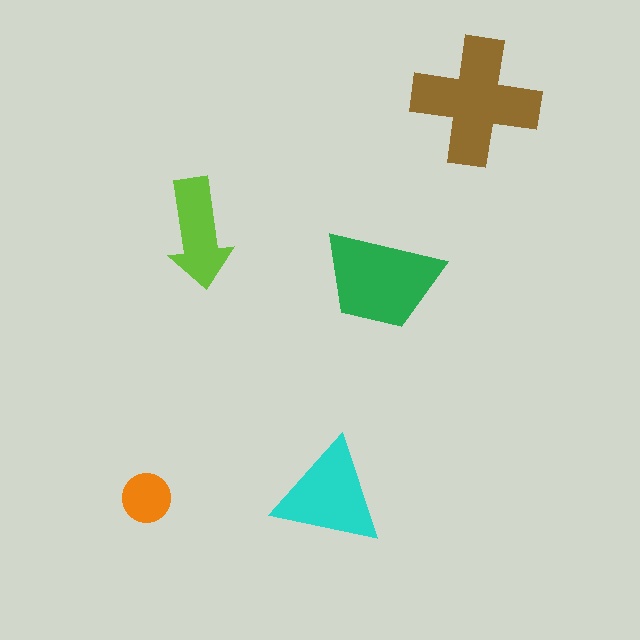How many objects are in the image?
There are 5 objects in the image.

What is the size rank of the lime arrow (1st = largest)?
4th.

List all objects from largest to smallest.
The brown cross, the green trapezoid, the cyan triangle, the lime arrow, the orange circle.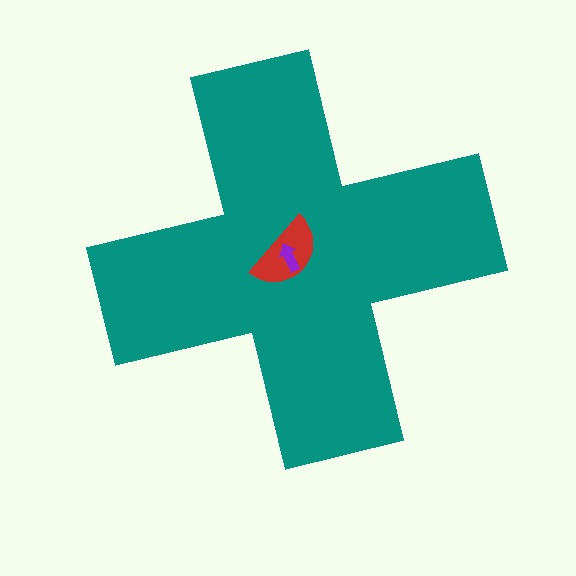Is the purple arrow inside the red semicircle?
Yes.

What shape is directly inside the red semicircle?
The purple arrow.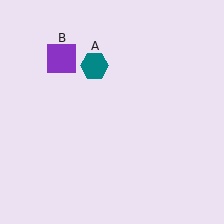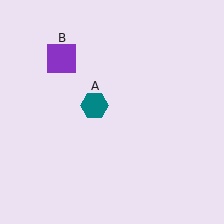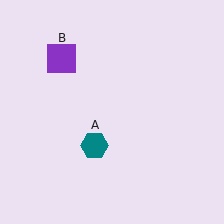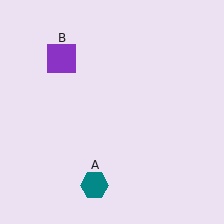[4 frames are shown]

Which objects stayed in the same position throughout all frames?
Purple square (object B) remained stationary.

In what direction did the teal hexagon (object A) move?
The teal hexagon (object A) moved down.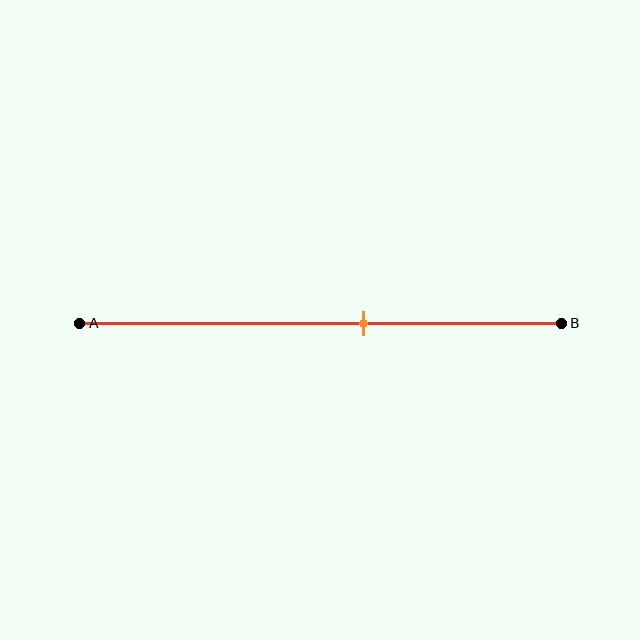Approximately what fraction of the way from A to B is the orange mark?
The orange mark is approximately 60% of the way from A to B.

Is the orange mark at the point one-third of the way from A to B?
No, the mark is at about 60% from A, not at the 33% one-third point.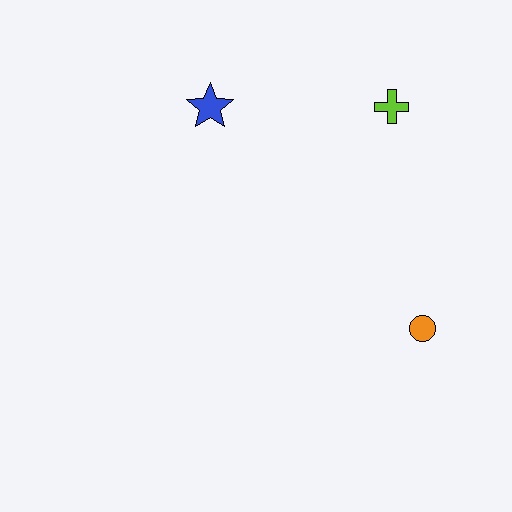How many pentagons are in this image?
There are no pentagons.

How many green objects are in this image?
There are no green objects.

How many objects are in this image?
There are 3 objects.